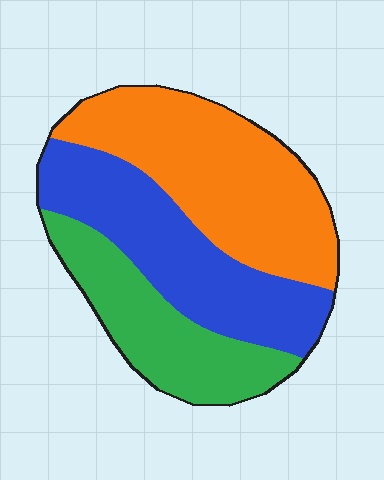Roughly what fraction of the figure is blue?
Blue takes up between a third and a half of the figure.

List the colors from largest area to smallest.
From largest to smallest: orange, blue, green.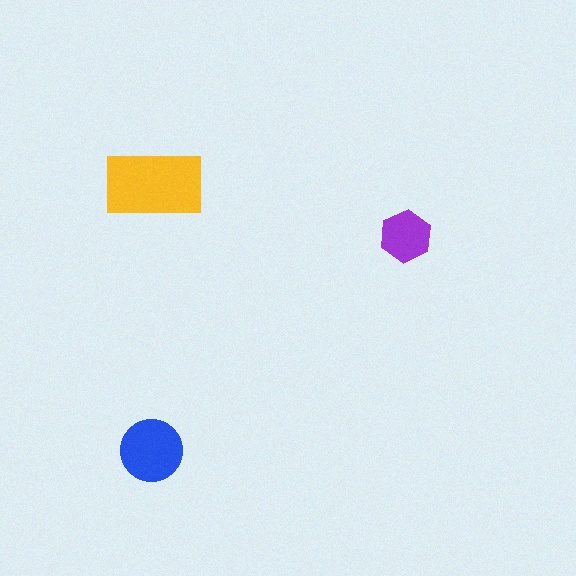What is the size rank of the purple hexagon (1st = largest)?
3rd.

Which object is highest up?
The yellow rectangle is topmost.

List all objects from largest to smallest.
The yellow rectangle, the blue circle, the purple hexagon.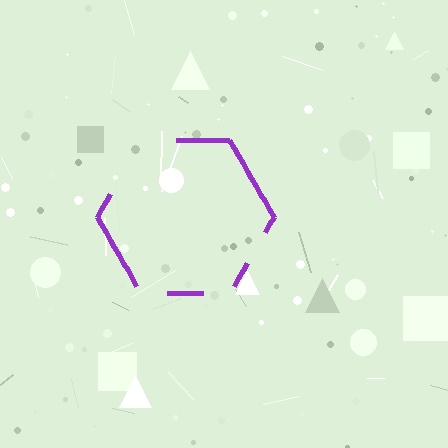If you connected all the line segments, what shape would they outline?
They would outline a hexagon.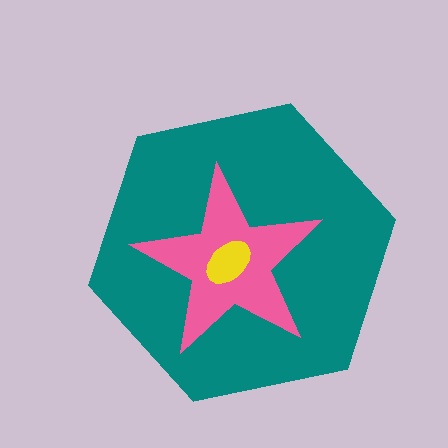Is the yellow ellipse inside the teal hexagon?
Yes.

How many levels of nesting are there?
3.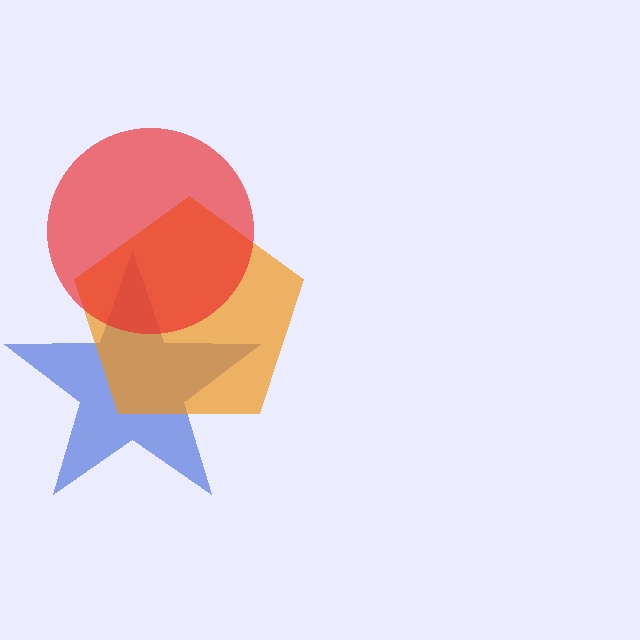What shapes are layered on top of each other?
The layered shapes are: a blue star, an orange pentagon, a red circle.